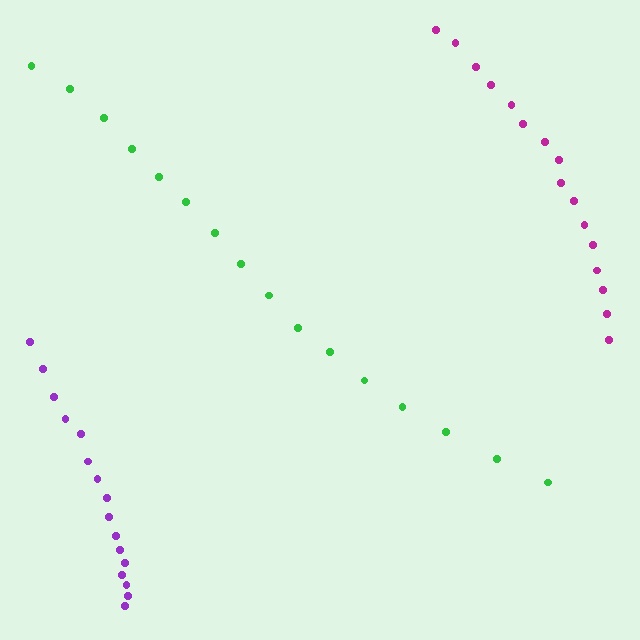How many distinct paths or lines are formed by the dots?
There are 3 distinct paths.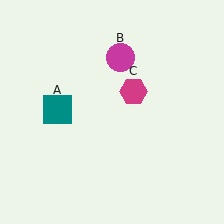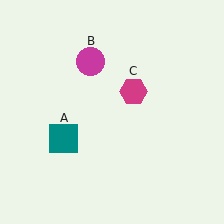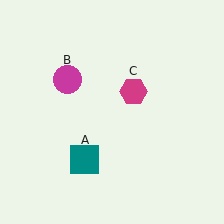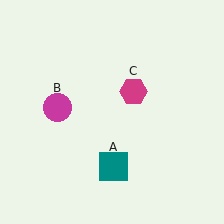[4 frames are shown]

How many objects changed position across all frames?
2 objects changed position: teal square (object A), magenta circle (object B).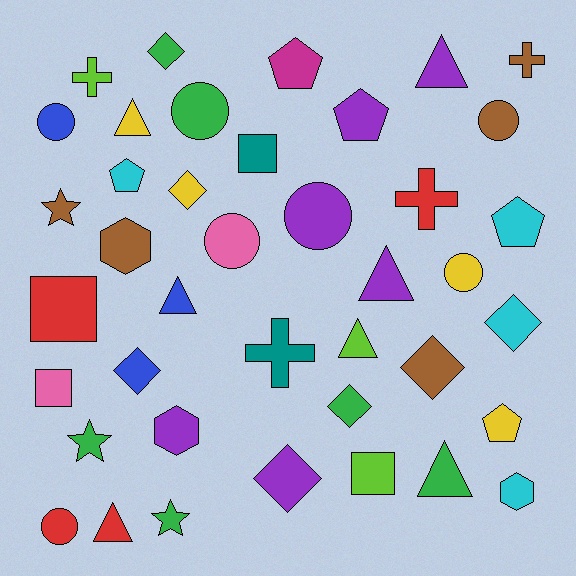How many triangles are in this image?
There are 7 triangles.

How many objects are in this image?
There are 40 objects.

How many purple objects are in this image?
There are 6 purple objects.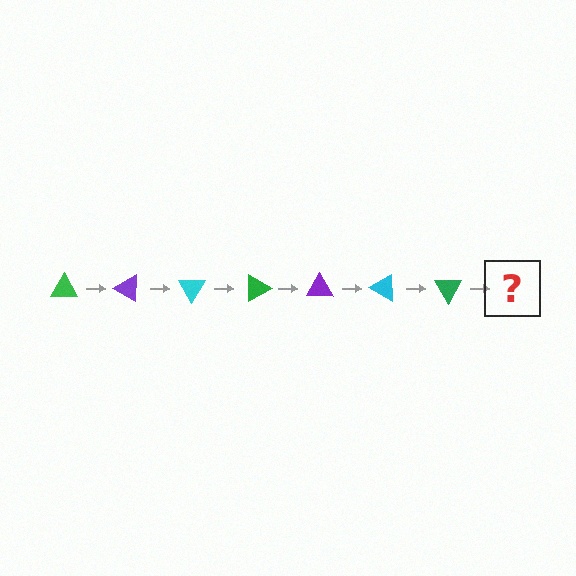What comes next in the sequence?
The next element should be a purple triangle, rotated 210 degrees from the start.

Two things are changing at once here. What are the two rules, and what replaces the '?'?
The two rules are that it rotates 30 degrees each step and the color cycles through green, purple, and cyan. The '?' should be a purple triangle, rotated 210 degrees from the start.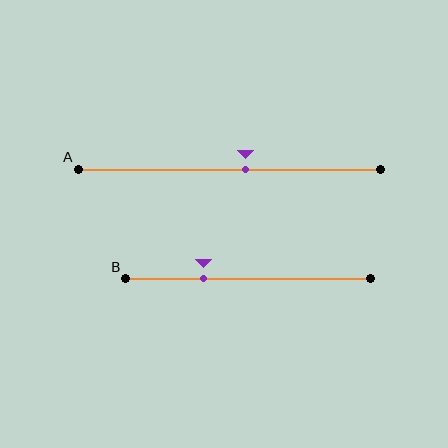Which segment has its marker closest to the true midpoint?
Segment A has its marker closest to the true midpoint.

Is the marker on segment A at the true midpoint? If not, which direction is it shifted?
No, the marker on segment A is shifted to the right by about 5% of the segment length.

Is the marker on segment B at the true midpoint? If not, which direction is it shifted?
No, the marker on segment B is shifted to the left by about 18% of the segment length.